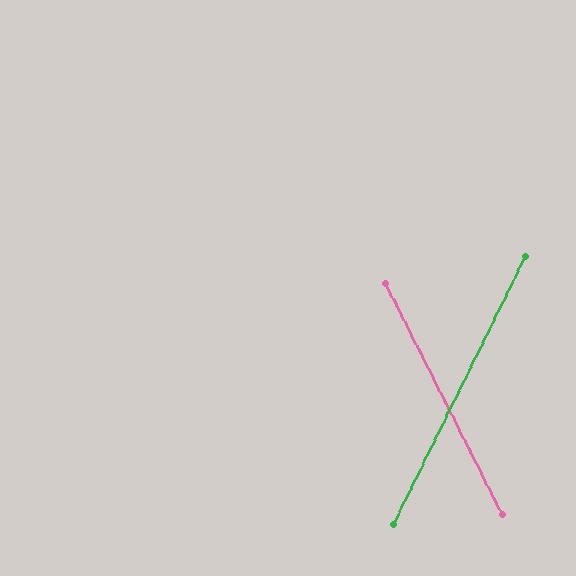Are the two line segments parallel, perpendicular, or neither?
Neither parallel nor perpendicular — they differ by about 53°.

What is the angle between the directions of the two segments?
Approximately 53 degrees.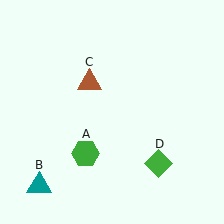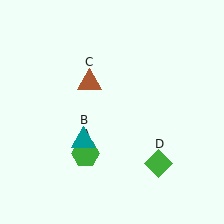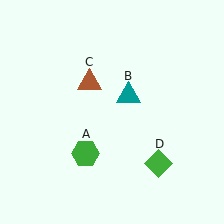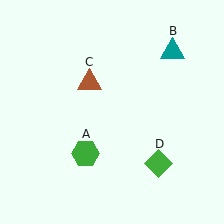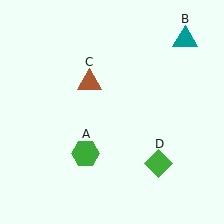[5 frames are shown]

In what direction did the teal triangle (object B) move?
The teal triangle (object B) moved up and to the right.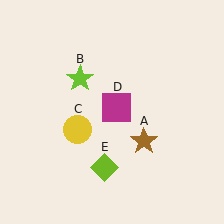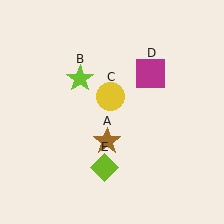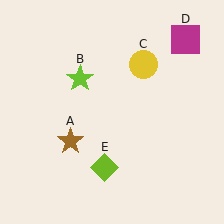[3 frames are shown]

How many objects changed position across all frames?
3 objects changed position: brown star (object A), yellow circle (object C), magenta square (object D).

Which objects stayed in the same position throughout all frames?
Lime star (object B) and lime diamond (object E) remained stationary.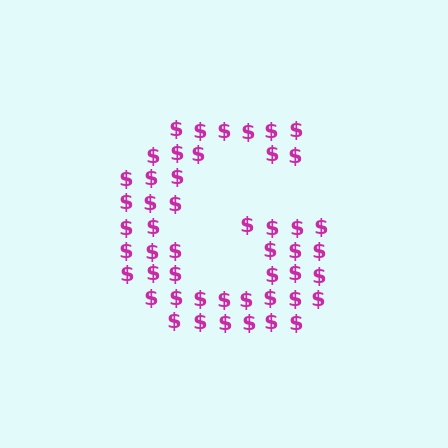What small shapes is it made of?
It is made of small dollar signs.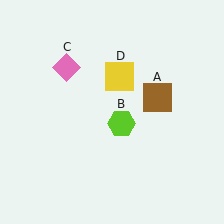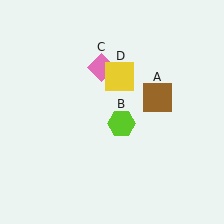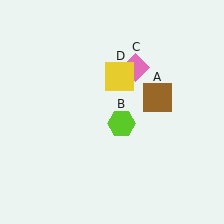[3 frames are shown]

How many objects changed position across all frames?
1 object changed position: pink diamond (object C).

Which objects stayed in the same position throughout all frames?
Brown square (object A) and lime hexagon (object B) and yellow square (object D) remained stationary.